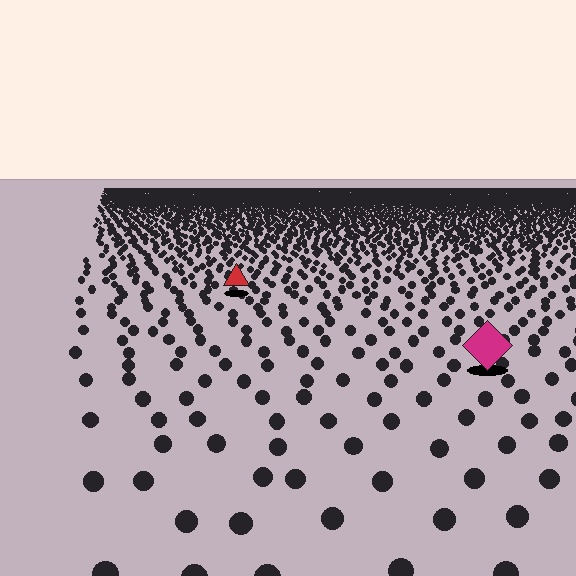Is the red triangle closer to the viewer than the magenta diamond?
No. The magenta diamond is closer — you can tell from the texture gradient: the ground texture is coarser near it.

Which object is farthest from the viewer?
The red triangle is farthest from the viewer. It appears smaller and the ground texture around it is denser.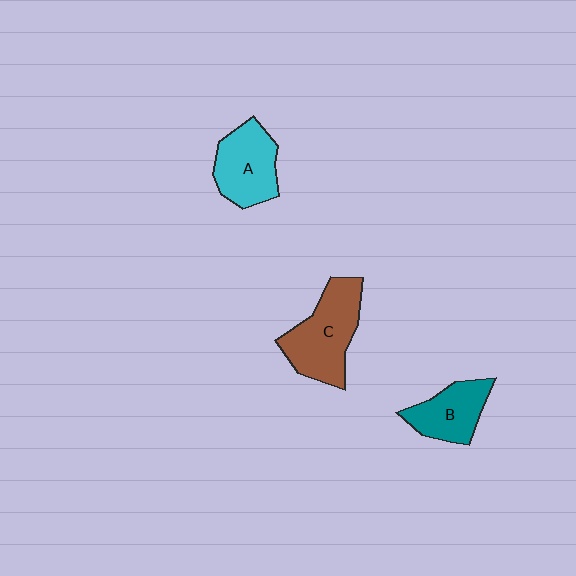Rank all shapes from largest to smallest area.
From largest to smallest: C (brown), A (cyan), B (teal).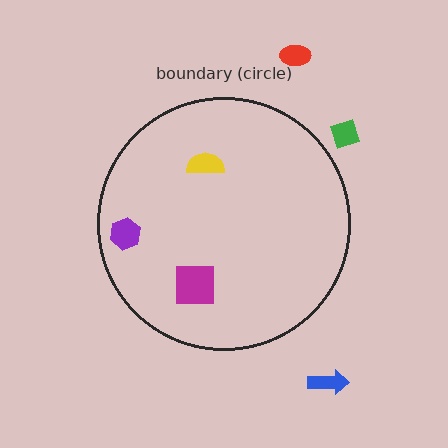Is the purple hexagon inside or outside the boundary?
Inside.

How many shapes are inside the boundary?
3 inside, 3 outside.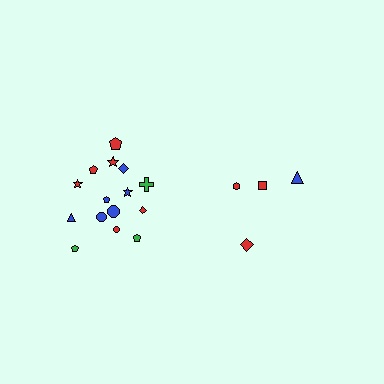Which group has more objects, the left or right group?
The left group.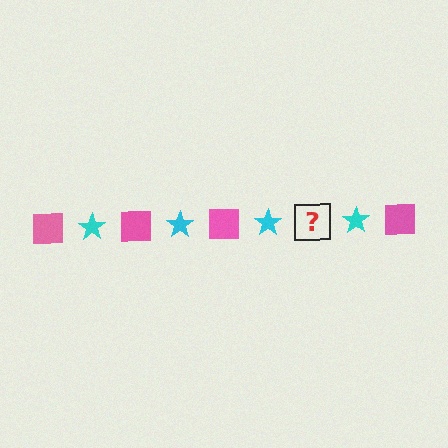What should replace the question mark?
The question mark should be replaced with a pink square.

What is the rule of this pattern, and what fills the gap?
The rule is that the pattern alternates between pink square and cyan star. The gap should be filled with a pink square.